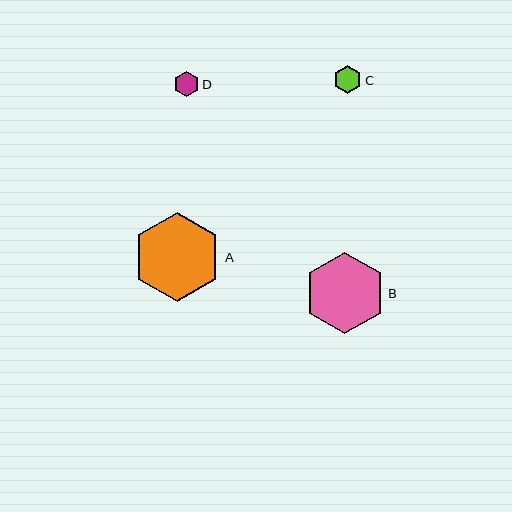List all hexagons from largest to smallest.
From largest to smallest: A, B, C, D.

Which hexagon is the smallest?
Hexagon D is the smallest with a size of approximately 25 pixels.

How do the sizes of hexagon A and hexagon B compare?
Hexagon A and hexagon B are approximately the same size.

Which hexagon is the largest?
Hexagon A is the largest with a size of approximately 89 pixels.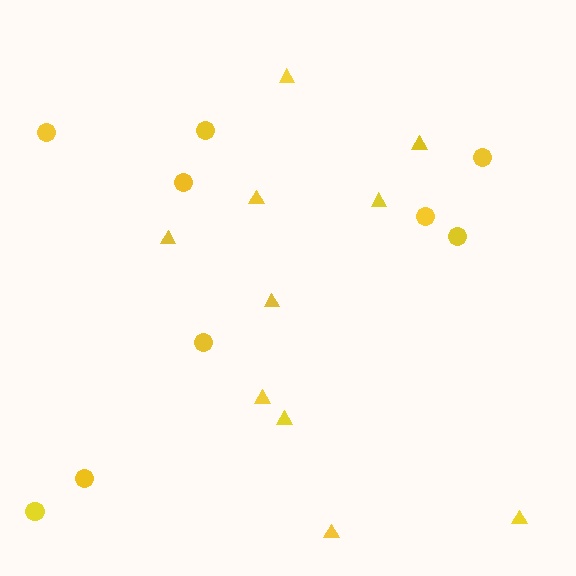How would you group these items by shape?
There are 2 groups: one group of triangles (10) and one group of circles (9).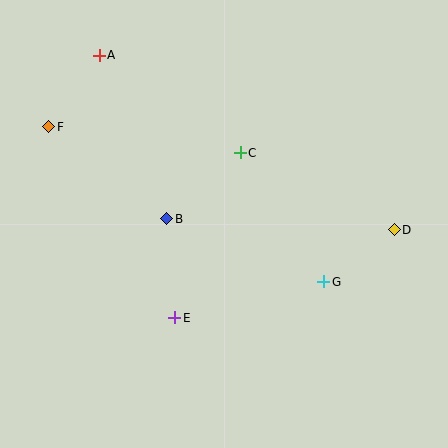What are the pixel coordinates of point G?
Point G is at (324, 282).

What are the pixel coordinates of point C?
Point C is at (240, 153).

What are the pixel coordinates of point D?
Point D is at (394, 230).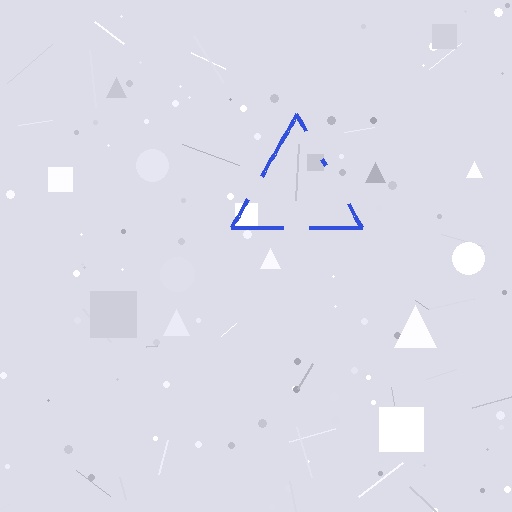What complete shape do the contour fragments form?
The contour fragments form a triangle.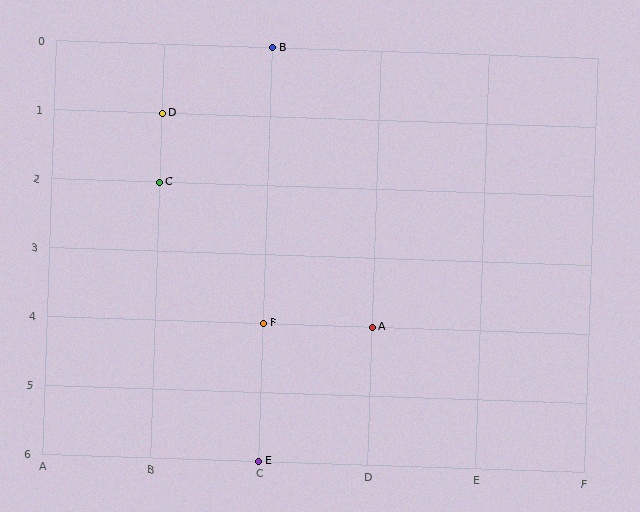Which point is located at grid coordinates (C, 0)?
Point B is at (C, 0).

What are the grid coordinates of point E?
Point E is at grid coordinates (C, 6).